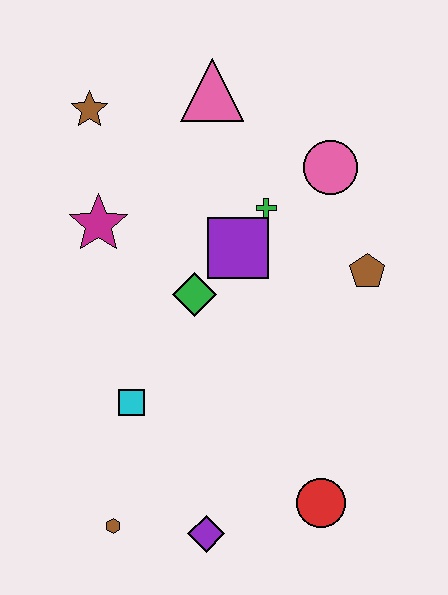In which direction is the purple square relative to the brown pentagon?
The purple square is to the left of the brown pentagon.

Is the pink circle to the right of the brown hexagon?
Yes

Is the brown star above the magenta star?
Yes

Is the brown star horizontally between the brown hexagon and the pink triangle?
No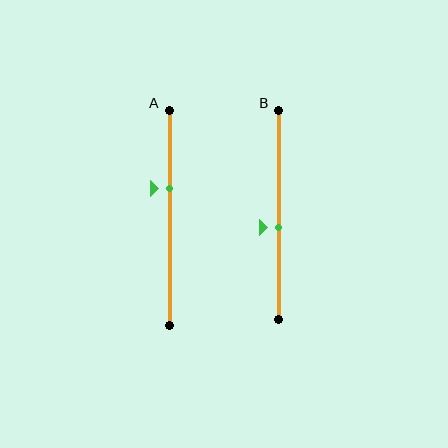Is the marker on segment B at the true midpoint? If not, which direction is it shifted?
No, the marker on segment B is shifted downward by about 6% of the segment length.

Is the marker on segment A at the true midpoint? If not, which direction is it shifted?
No, the marker on segment A is shifted upward by about 14% of the segment length.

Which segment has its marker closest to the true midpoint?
Segment B has its marker closest to the true midpoint.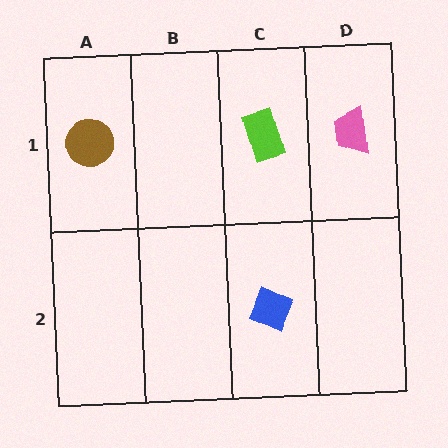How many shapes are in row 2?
1 shape.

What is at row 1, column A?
A brown circle.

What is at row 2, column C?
A blue diamond.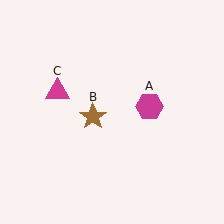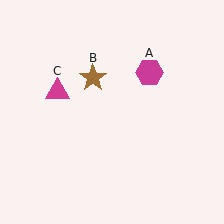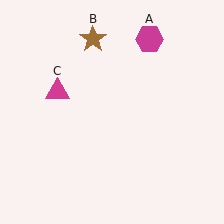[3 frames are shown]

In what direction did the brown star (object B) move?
The brown star (object B) moved up.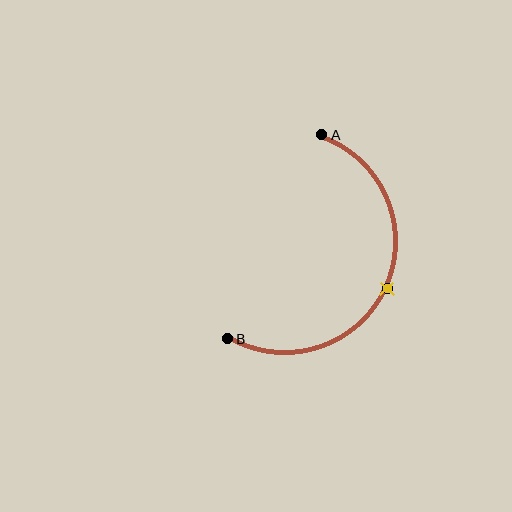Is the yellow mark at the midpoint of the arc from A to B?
Yes. The yellow mark lies on the arc at equal arc-length from both A and B — it is the arc midpoint.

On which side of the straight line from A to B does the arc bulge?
The arc bulges to the right of the straight line connecting A and B.